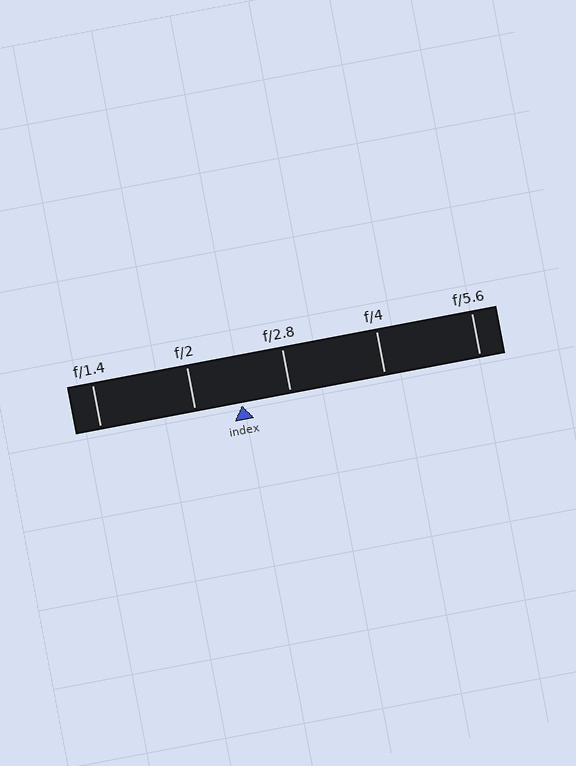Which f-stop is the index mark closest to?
The index mark is closest to f/2.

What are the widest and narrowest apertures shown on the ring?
The widest aperture shown is f/1.4 and the narrowest is f/5.6.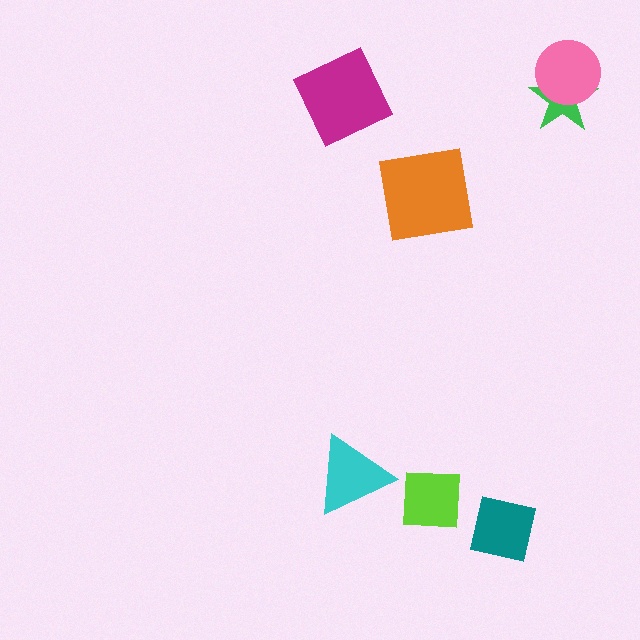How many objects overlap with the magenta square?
0 objects overlap with the magenta square.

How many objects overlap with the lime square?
0 objects overlap with the lime square.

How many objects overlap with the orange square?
0 objects overlap with the orange square.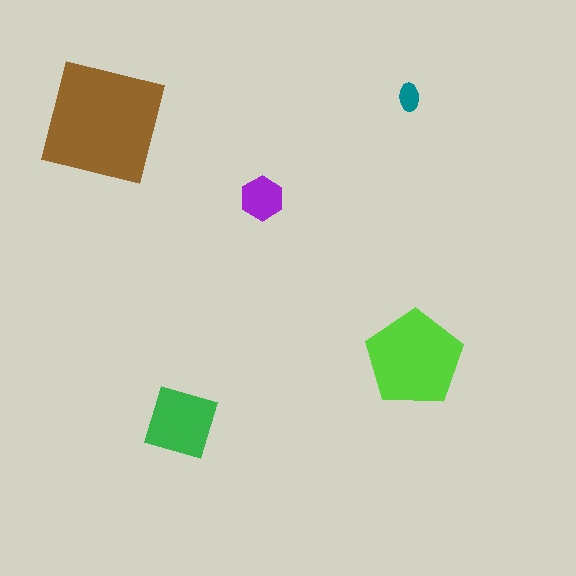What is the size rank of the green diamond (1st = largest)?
3rd.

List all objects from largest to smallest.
The brown square, the lime pentagon, the green diamond, the purple hexagon, the teal ellipse.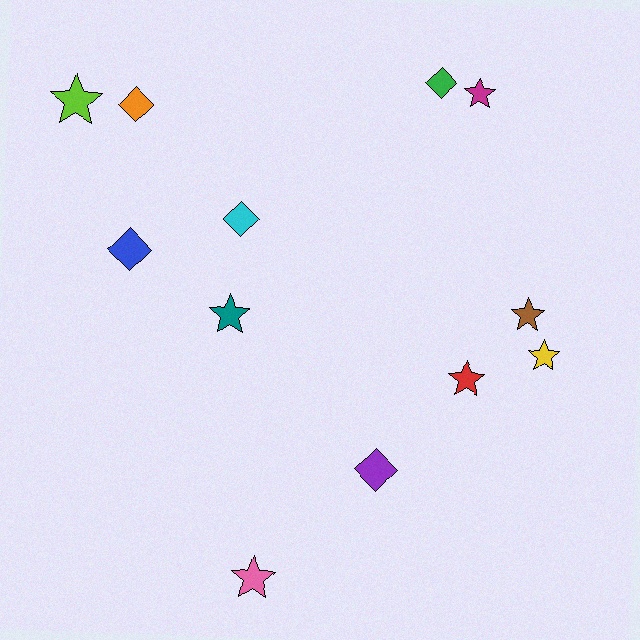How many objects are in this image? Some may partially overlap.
There are 12 objects.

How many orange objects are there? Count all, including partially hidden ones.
There is 1 orange object.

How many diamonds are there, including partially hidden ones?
There are 5 diamonds.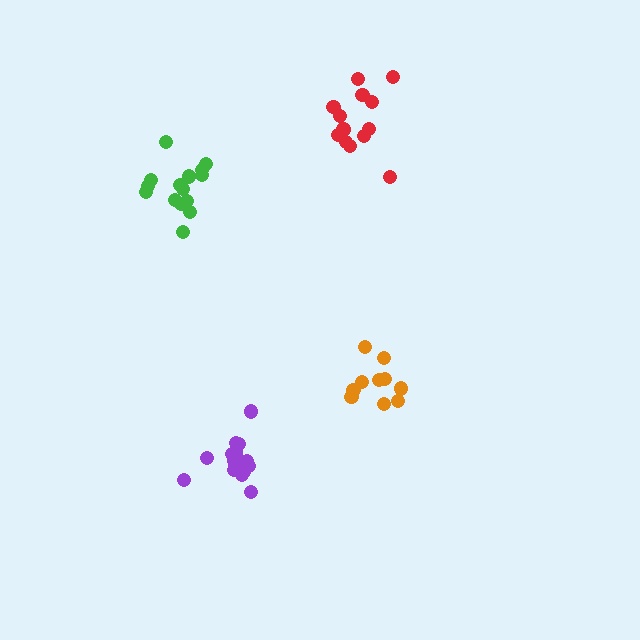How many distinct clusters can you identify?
There are 4 distinct clusters.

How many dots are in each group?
Group 1: 15 dots, Group 2: 10 dots, Group 3: 16 dots, Group 4: 13 dots (54 total).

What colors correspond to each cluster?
The clusters are colored: green, orange, purple, red.